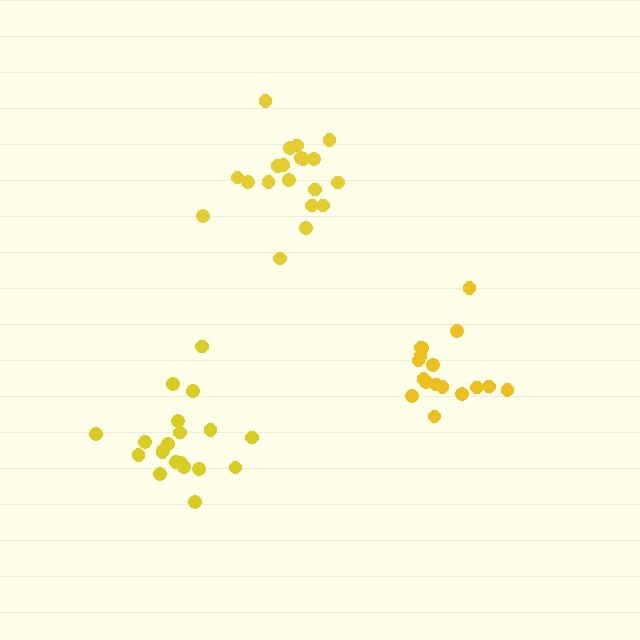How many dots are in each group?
Group 1: 17 dots, Group 2: 20 dots, Group 3: 20 dots (57 total).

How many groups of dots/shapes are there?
There are 3 groups.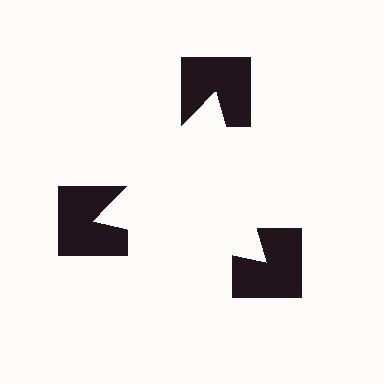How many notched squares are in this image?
There are 3 — one at each vertex of the illusory triangle.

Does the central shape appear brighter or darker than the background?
It typically appears slightly brighter than the background, even though no actual brightness change is drawn.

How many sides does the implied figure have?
3 sides.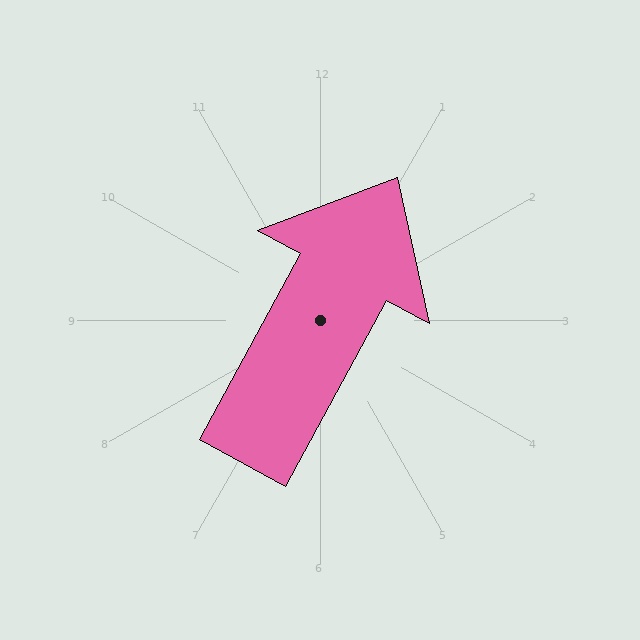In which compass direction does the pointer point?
Northeast.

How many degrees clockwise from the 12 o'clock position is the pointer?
Approximately 29 degrees.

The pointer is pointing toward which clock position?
Roughly 1 o'clock.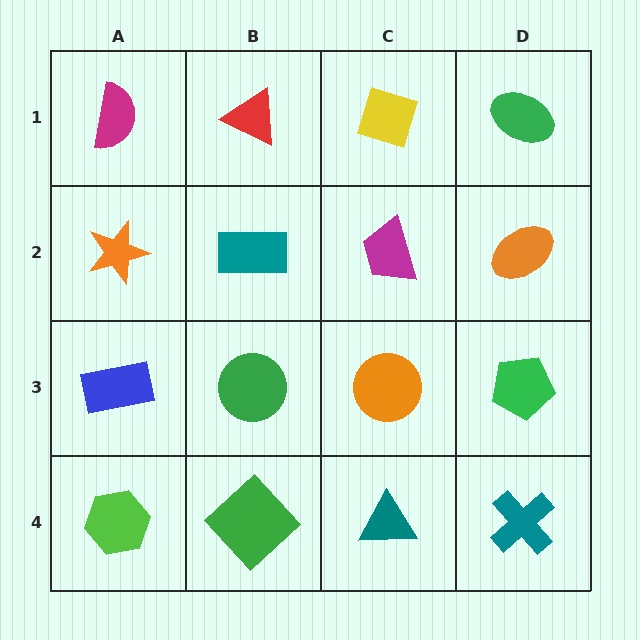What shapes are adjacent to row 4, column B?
A green circle (row 3, column B), a lime hexagon (row 4, column A), a teal triangle (row 4, column C).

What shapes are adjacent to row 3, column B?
A teal rectangle (row 2, column B), a green diamond (row 4, column B), a blue rectangle (row 3, column A), an orange circle (row 3, column C).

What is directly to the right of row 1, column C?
A green ellipse.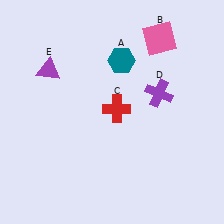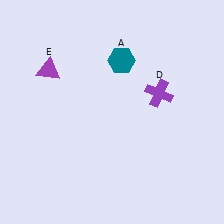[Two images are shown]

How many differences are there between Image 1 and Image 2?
There are 2 differences between the two images.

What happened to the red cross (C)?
The red cross (C) was removed in Image 2. It was in the top-right area of Image 1.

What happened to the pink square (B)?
The pink square (B) was removed in Image 2. It was in the top-right area of Image 1.